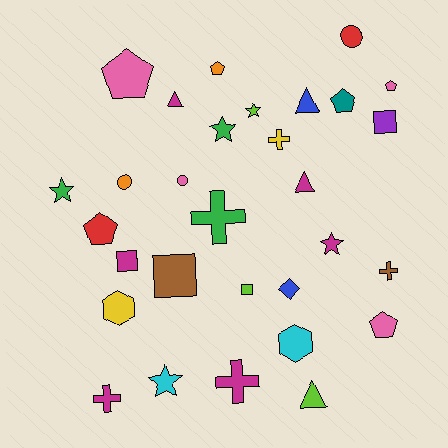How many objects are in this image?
There are 30 objects.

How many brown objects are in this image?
There are 2 brown objects.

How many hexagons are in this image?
There are 2 hexagons.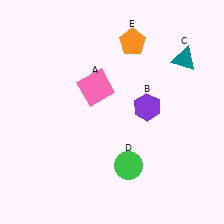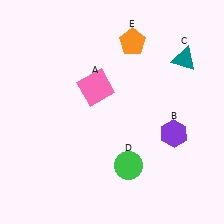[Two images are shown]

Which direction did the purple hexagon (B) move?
The purple hexagon (B) moved right.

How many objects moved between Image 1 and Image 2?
1 object moved between the two images.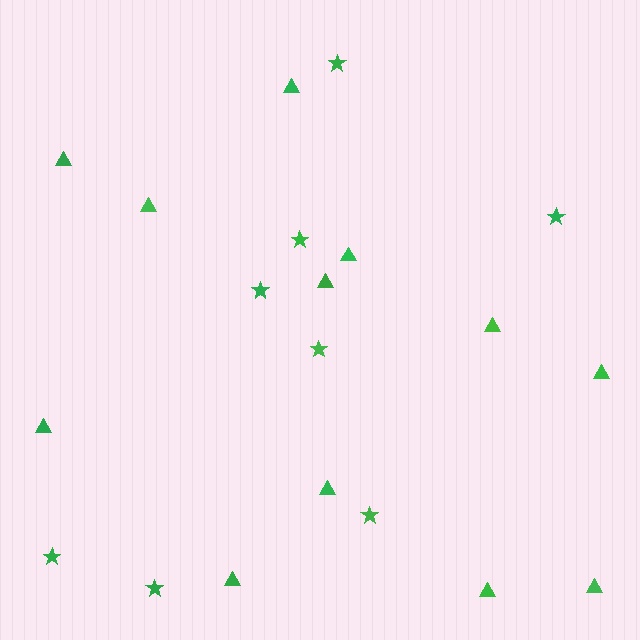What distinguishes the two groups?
There are 2 groups: one group of triangles (12) and one group of stars (8).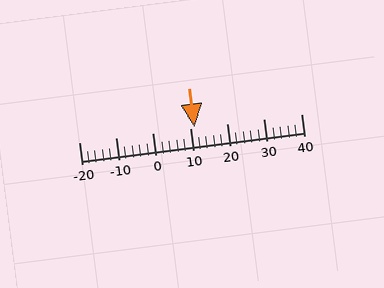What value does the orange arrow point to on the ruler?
The orange arrow points to approximately 11.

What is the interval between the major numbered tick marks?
The major tick marks are spaced 10 units apart.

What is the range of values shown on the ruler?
The ruler shows values from -20 to 40.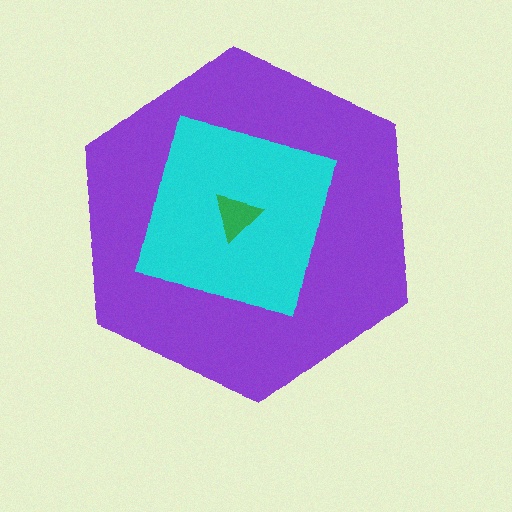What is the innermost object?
The green triangle.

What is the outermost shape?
The purple hexagon.